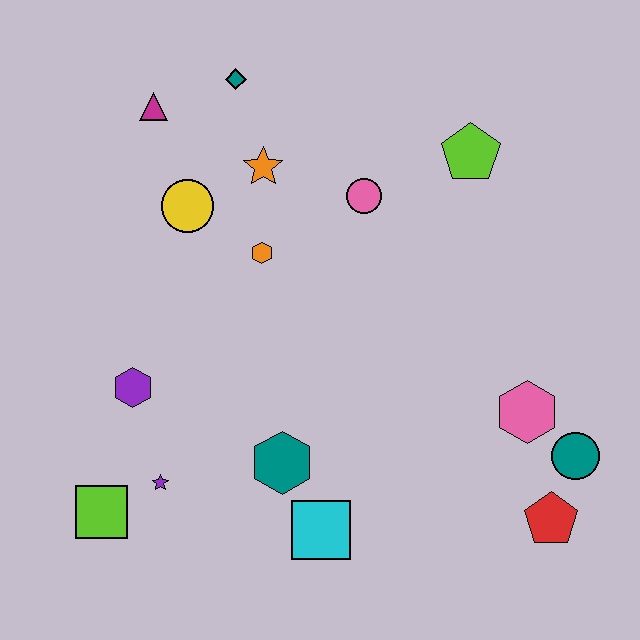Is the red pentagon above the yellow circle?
No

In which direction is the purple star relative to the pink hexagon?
The purple star is to the left of the pink hexagon.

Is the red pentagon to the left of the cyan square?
No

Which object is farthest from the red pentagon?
The magenta triangle is farthest from the red pentagon.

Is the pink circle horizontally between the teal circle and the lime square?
Yes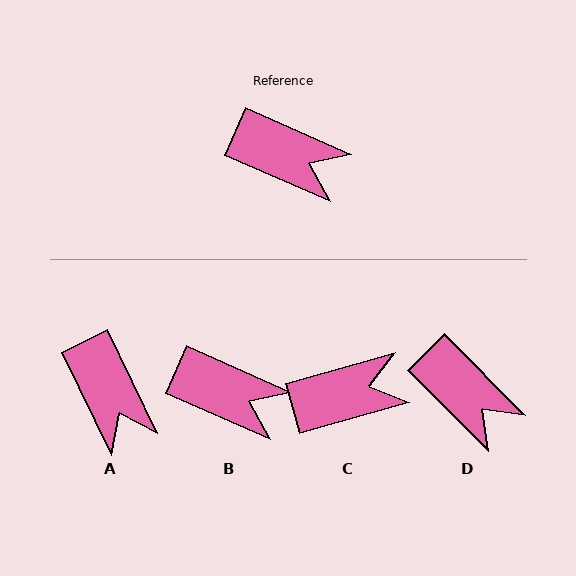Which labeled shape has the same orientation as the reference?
B.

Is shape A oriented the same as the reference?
No, it is off by about 41 degrees.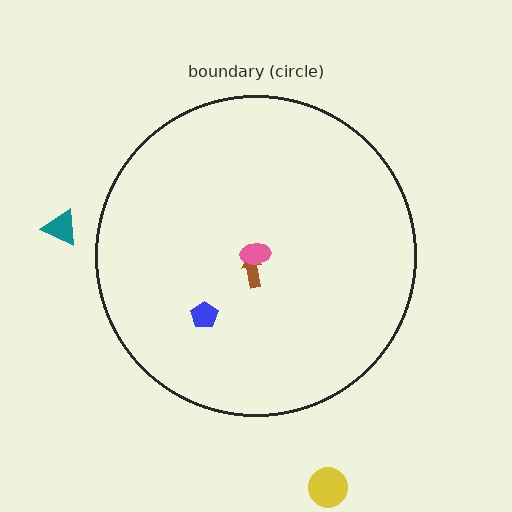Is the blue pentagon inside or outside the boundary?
Inside.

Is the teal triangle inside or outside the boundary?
Outside.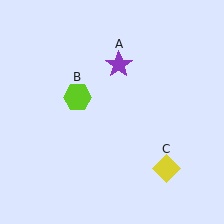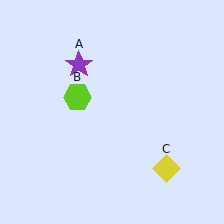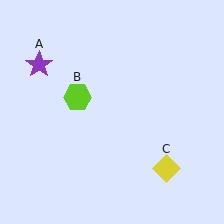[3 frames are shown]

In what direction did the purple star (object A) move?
The purple star (object A) moved left.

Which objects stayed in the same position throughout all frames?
Lime hexagon (object B) and yellow diamond (object C) remained stationary.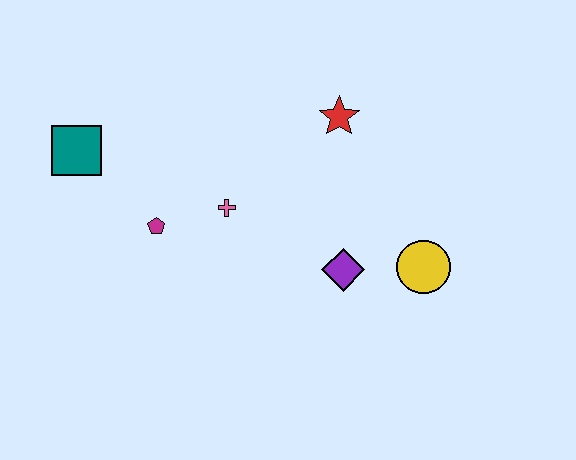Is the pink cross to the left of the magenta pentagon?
No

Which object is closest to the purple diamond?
The yellow circle is closest to the purple diamond.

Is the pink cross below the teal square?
Yes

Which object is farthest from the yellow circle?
The teal square is farthest from the yellow circle.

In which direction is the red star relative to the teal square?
The red star is to the right of the teal square.